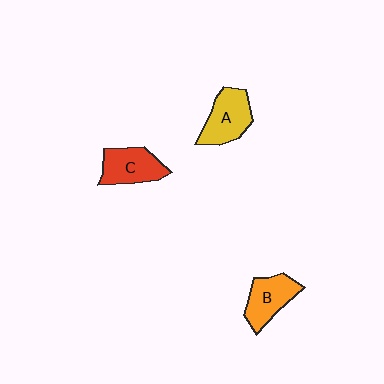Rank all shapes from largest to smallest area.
From largest to smallest: A (yellow), C (red), B (orange).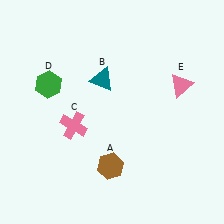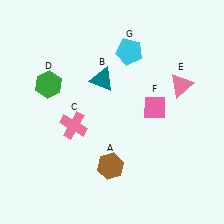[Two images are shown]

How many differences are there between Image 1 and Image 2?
There are 2 differences between the two images.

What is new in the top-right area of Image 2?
A pink diamond (F) was added in the top-right area of Image 2.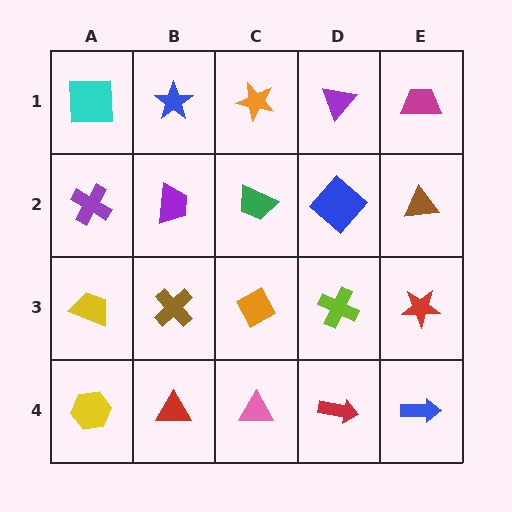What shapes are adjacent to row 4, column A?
A yellow trapezoid (row 3, column A), a red triangle (row 4, column B).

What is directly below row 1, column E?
A brown triangle.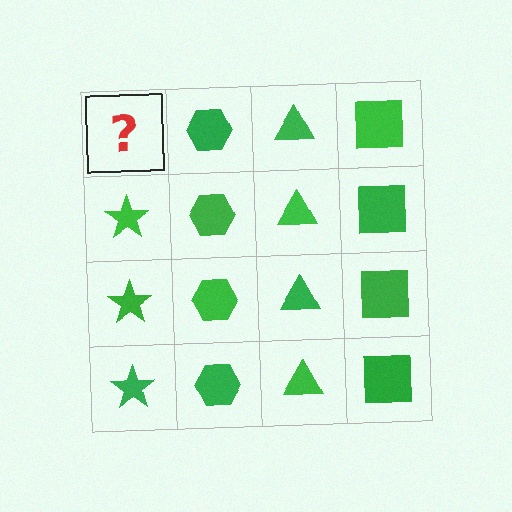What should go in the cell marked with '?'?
The missing cell should contain a green star.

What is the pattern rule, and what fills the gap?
The rule is that each column has a consistent shape. The gap should be filled with a green star.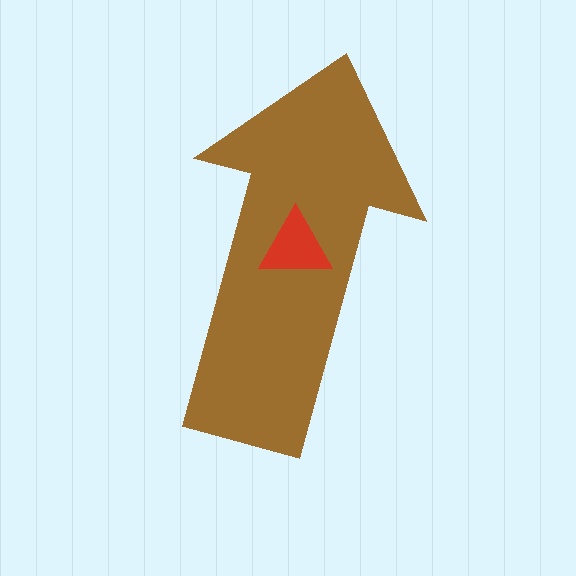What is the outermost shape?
The brown arrow.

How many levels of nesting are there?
2.